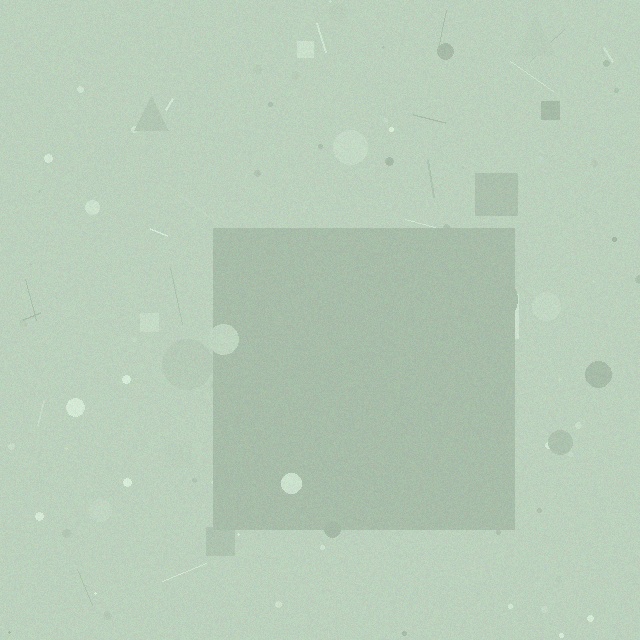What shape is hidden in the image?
A square is hidden in the image.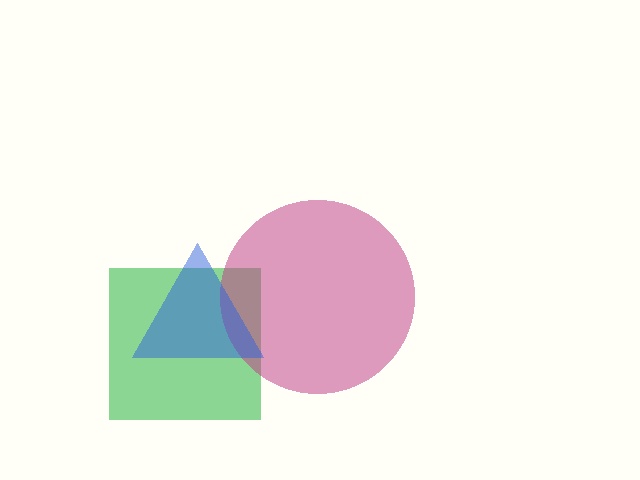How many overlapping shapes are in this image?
There are 3 overlapping shapes in the image.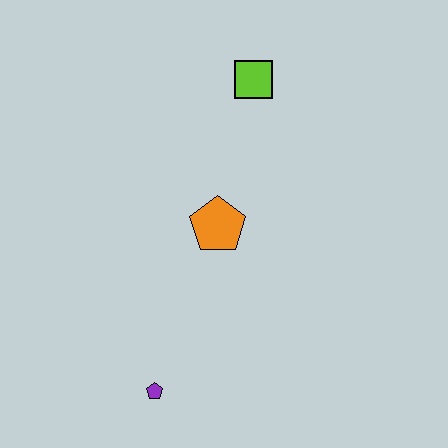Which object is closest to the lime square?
The orange pentagon is closest to the lime square.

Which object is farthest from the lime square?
The purple pentagon is farthest from the lime square.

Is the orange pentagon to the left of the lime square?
Yes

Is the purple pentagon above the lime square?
No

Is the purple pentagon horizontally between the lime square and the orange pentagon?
No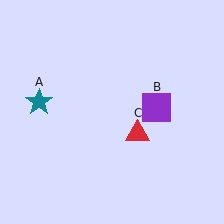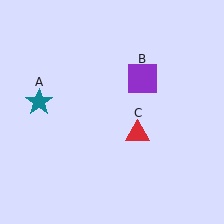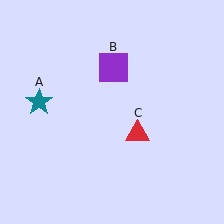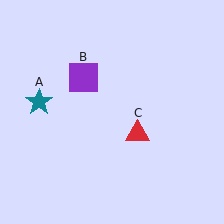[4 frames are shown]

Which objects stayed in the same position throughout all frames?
Teal star (object A) and red triangle (object C) remained stationary.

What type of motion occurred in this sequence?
The purple square (object B) rotated counterclockwise around the center of the scene.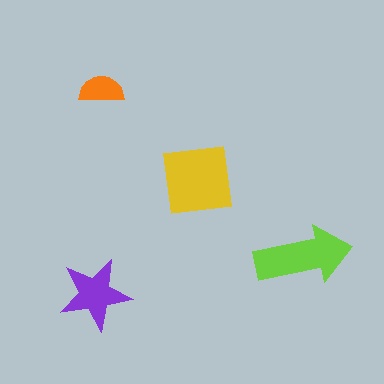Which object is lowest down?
The purple star is bottommost.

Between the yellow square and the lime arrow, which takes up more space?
The yellow square.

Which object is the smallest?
The orange semicircle.